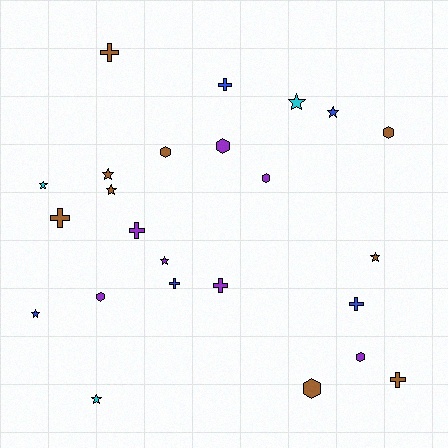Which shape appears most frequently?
Star, with 9 objects.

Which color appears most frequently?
Brown, with 9 objects.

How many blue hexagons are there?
There are no blue hexagons.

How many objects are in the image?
There are 24 objects.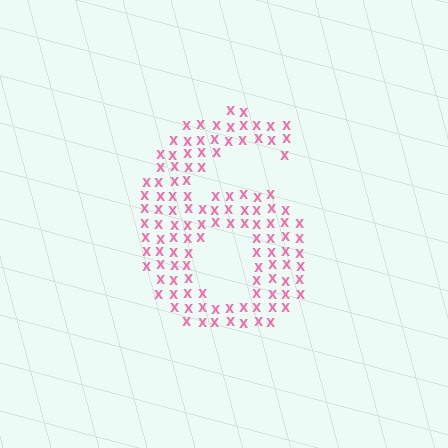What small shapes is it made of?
It is made of small letter X's.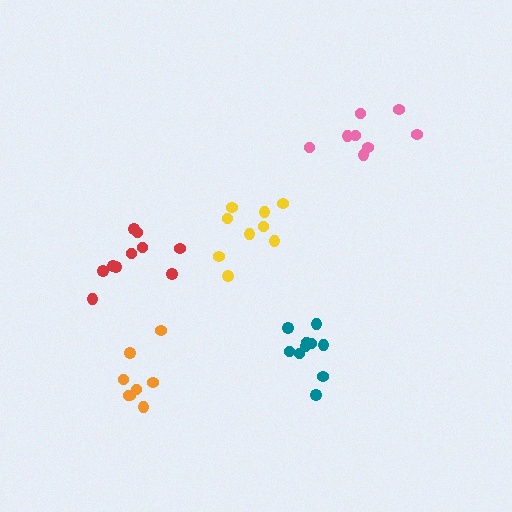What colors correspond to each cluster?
The clusters are colored: teal, orange, yellow, pink, red.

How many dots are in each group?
Group 1: 10 dots, Group 2: 8 dots, Group 3: 9 dots, Group 4: 8 dots, Group 5: 10 dots (45 total).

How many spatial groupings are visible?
There are 5 spatial groupings.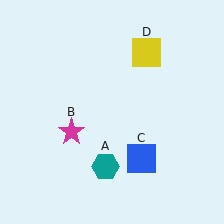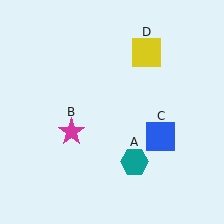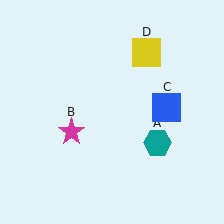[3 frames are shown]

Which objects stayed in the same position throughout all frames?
Magenta star (object B) and yellow square (object D) remained stationary.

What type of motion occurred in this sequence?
The teal hexagon (object A), blue square (object C) rotated counterclockwise around the center of the scene.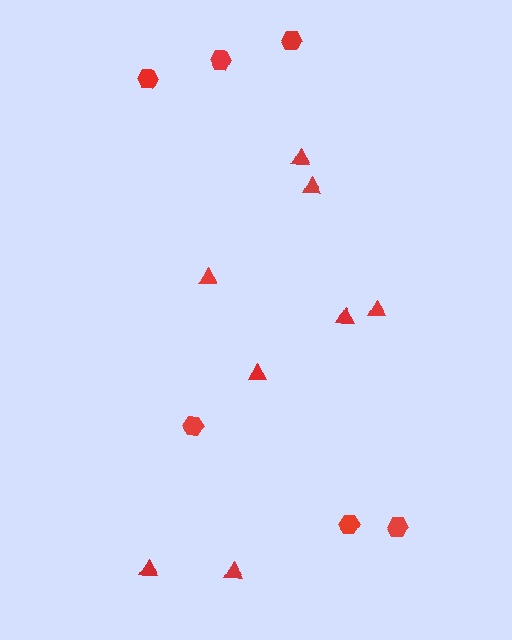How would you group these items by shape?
There are 2 groups: one group of triangles (8) and one group of hexagons (6).